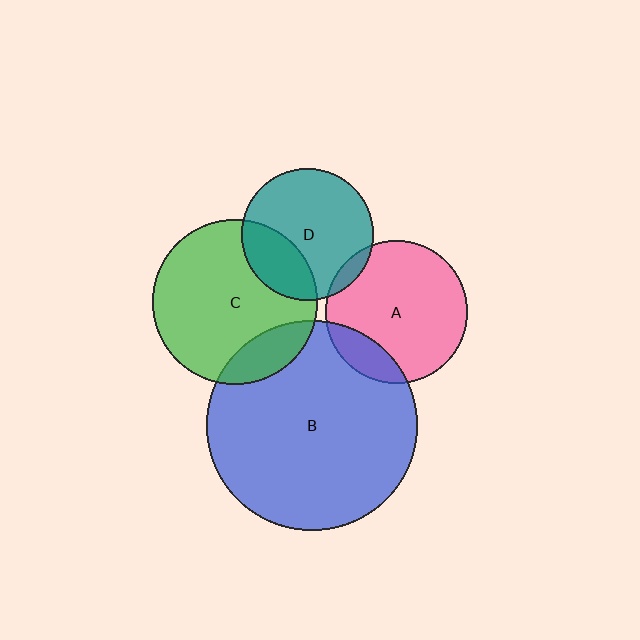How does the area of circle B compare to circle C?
Approximately 1.6 times.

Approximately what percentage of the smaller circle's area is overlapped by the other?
Approximately 15%.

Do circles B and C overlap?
Yes.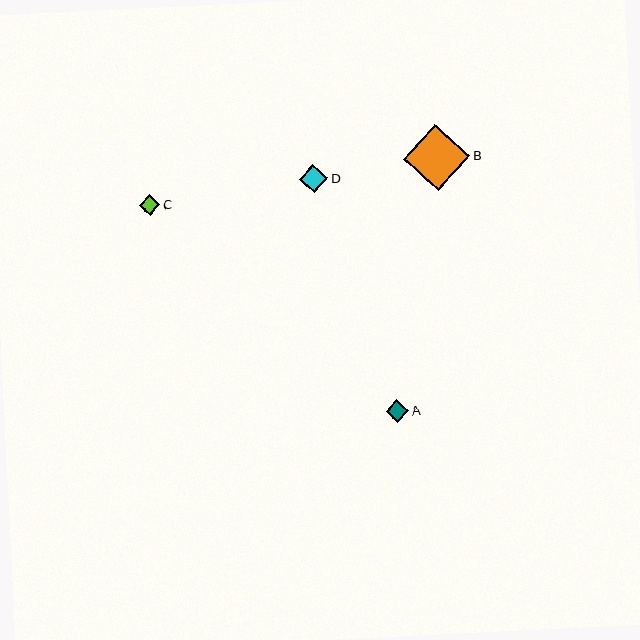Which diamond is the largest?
Diamond B is the largest with a size of approximately 66 pixels.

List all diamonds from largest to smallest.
From largest to smallest: B, D, A, C.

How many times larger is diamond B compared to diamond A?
Diamond B is approximately 3.0 times the size of diamond A.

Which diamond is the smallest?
Diamond C is the smallest with a size of approximately 21 pixels.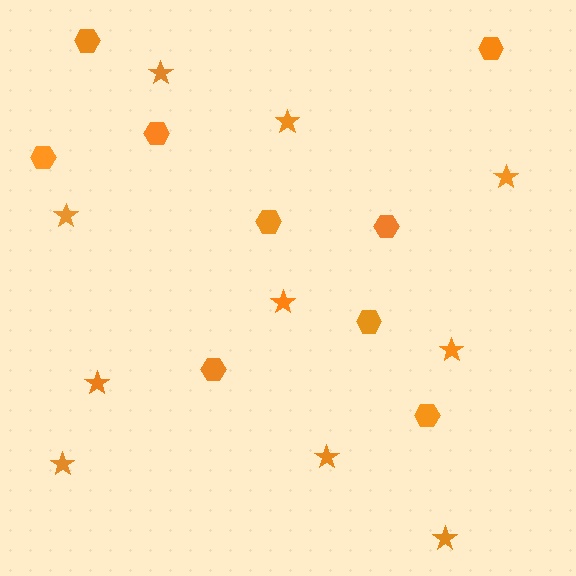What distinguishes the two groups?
There are 2 groups: one group of stars (10) and one group of hexagons (9).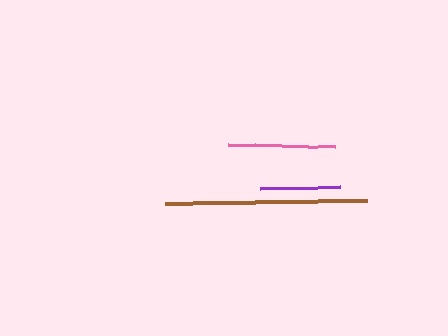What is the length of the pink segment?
The pink segment is approximately 107 pixels long.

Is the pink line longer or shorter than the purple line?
The pink line is longer than the purple line.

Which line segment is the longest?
The brown line is the longest at approximately 202 pixels.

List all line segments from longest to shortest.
From longest to shortest: brown, pink, purple.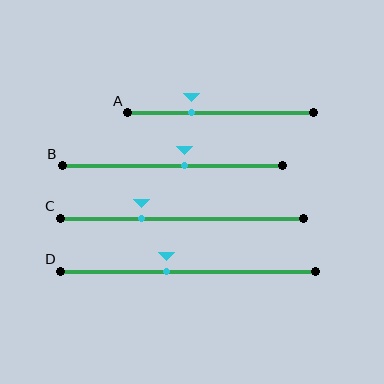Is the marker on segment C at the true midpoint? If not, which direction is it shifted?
No, the marker on segment C is shifted to the left by about 17% of the segment length.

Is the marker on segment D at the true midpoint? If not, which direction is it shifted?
No, the marker on segment D is shifted to the left by about 8% of the segment length.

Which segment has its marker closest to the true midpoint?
Segment B has its marker closest to the true midpoint.